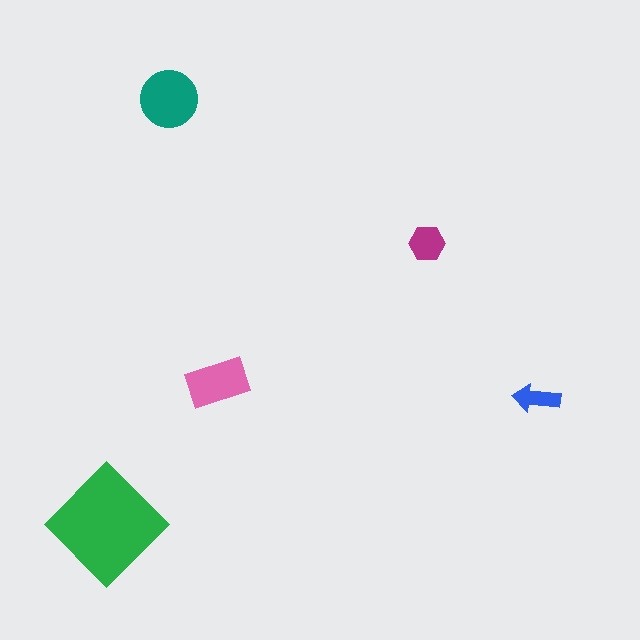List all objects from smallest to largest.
The blue arrow, the magenta hexagon, the pink rectangle, the teal circle, the green diamond.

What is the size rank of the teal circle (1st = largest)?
2nd.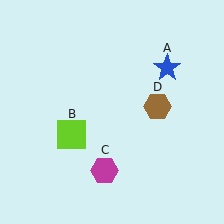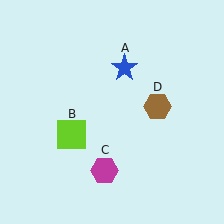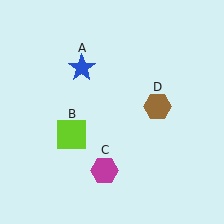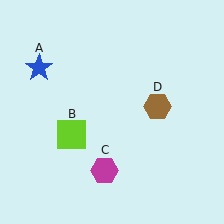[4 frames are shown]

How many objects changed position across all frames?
1 object changed position: blue star (object A).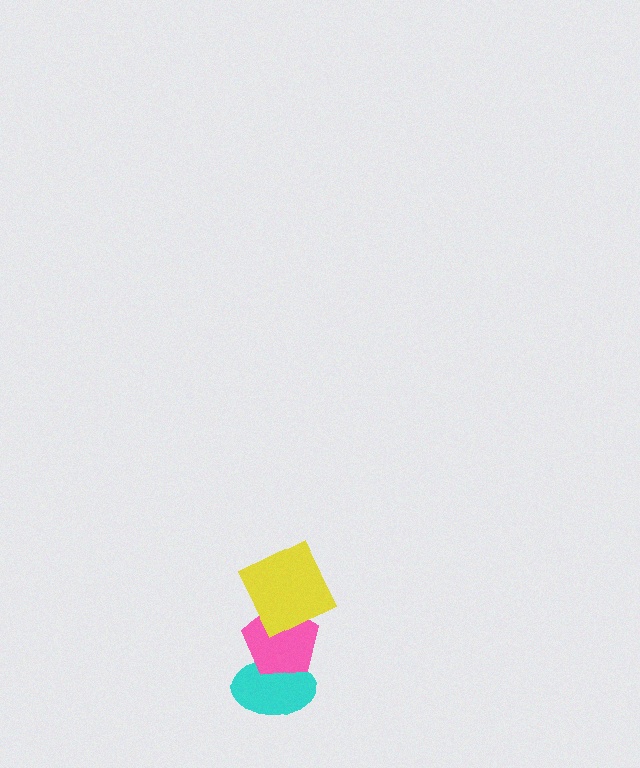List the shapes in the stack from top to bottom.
From top to bottom: the yellow square, the pink pentagon, the cyan ellipse.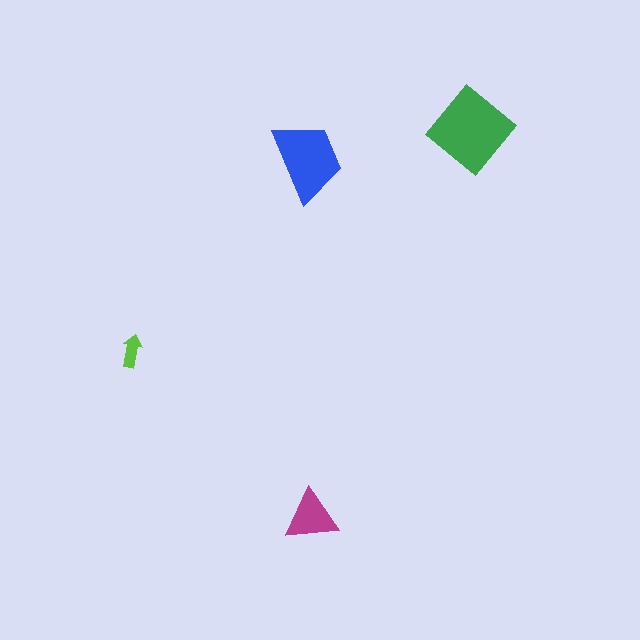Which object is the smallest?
The lime arrow.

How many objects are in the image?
There are 4 objects in the image.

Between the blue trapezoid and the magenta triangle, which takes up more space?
The blue trapezoid.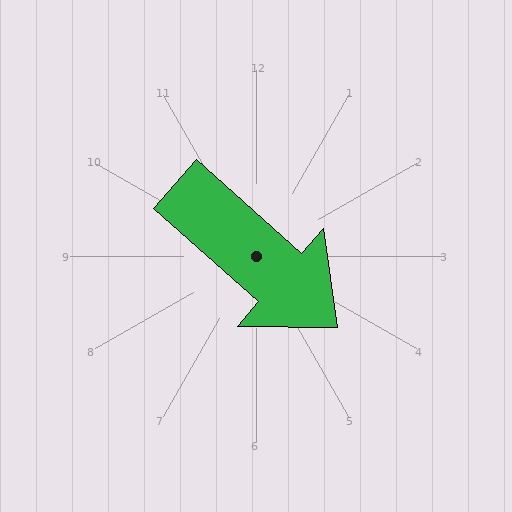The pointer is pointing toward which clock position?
Roughly 4 o'clock.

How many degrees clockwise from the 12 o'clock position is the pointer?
Approximately 131 degrees.